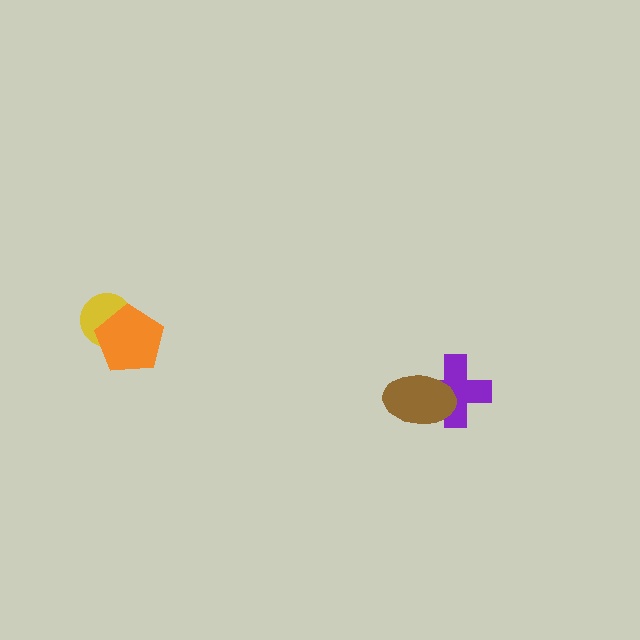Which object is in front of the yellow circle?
The orange pentagon is in front of the yellow circle.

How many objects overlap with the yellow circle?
1 object overlaps with the yellow circle.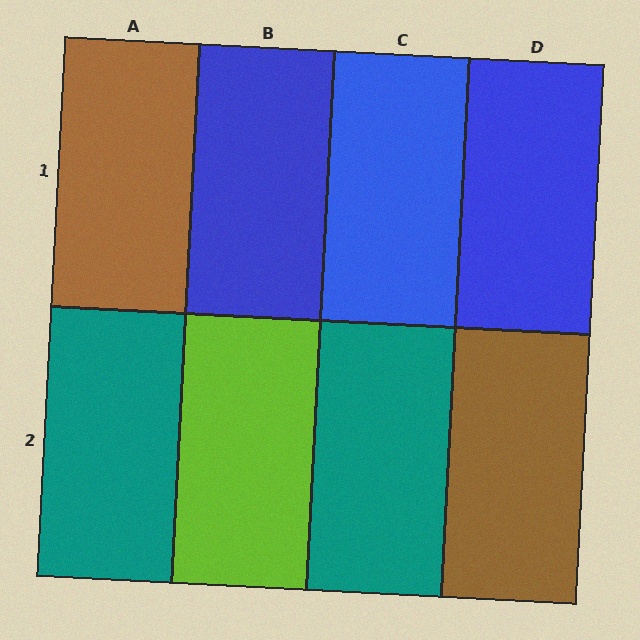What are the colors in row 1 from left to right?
Brown, blue, blue, blue.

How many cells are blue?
3 cells are blue.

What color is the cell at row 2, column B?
Lime.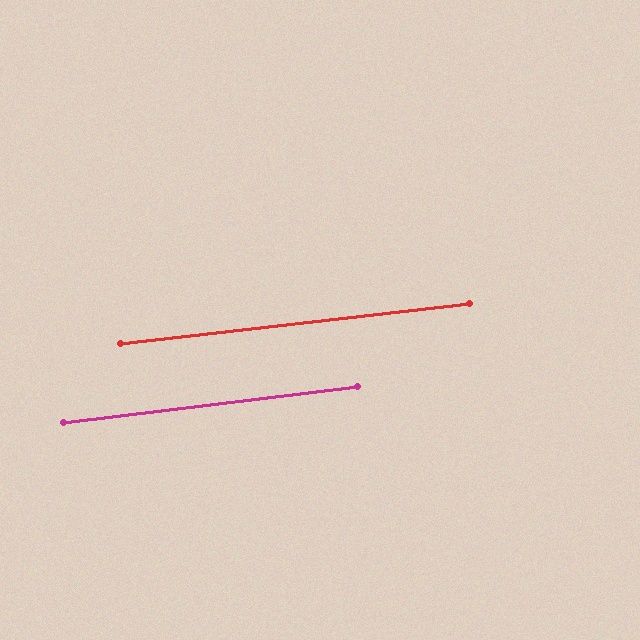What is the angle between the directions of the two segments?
Approximately 0 degrees.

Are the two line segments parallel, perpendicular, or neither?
Parallel — their directions differ by only 0.2°.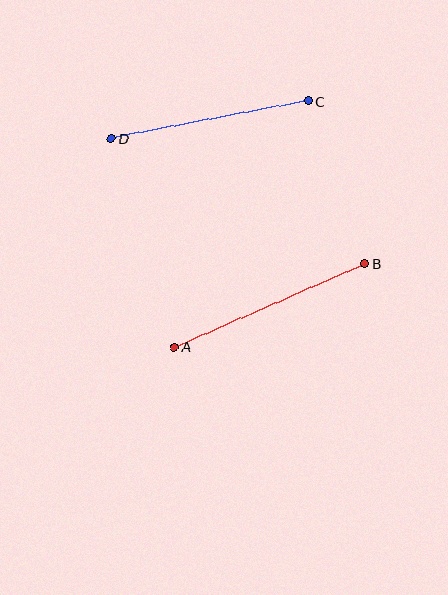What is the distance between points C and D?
The distance is approximately 200 pixels.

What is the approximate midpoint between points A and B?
The midpoint is at approximately (270, 305) pixels.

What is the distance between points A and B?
The distance is approximately 207 pixels.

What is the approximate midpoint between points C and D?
The midpoint is at approximately (209, 120) pixels.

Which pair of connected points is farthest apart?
Points A and B are farthest apart.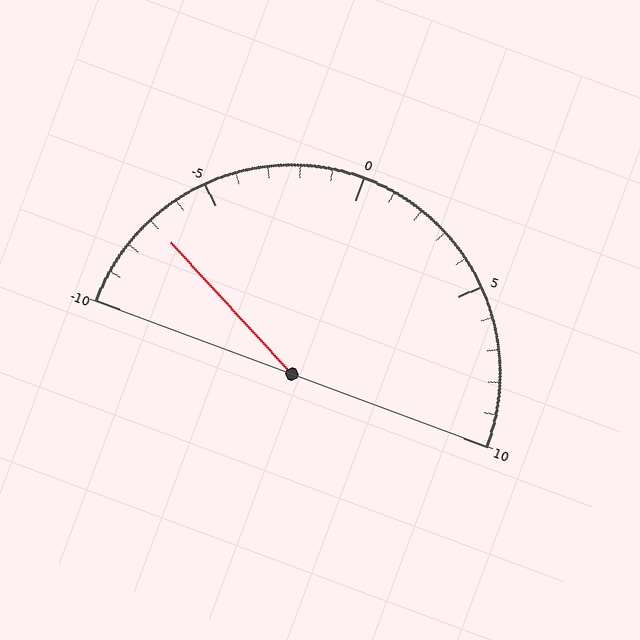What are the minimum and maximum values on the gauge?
The gauge ranges from -10 to 10.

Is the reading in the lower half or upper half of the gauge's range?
The reading is in the lower half of the range (-10 to 10).